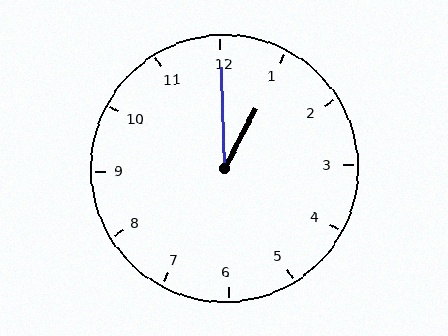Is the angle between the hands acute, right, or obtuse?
It is acute.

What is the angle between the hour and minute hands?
Approximately 30 degrees.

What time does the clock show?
1:00.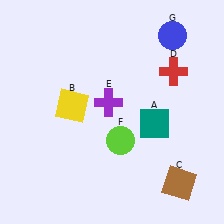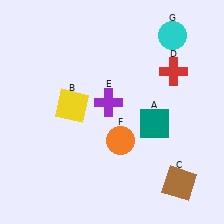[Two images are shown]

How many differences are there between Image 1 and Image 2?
There are 2 differences between the two images.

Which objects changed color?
F changed from lime to orange. G changed from blue to cyan.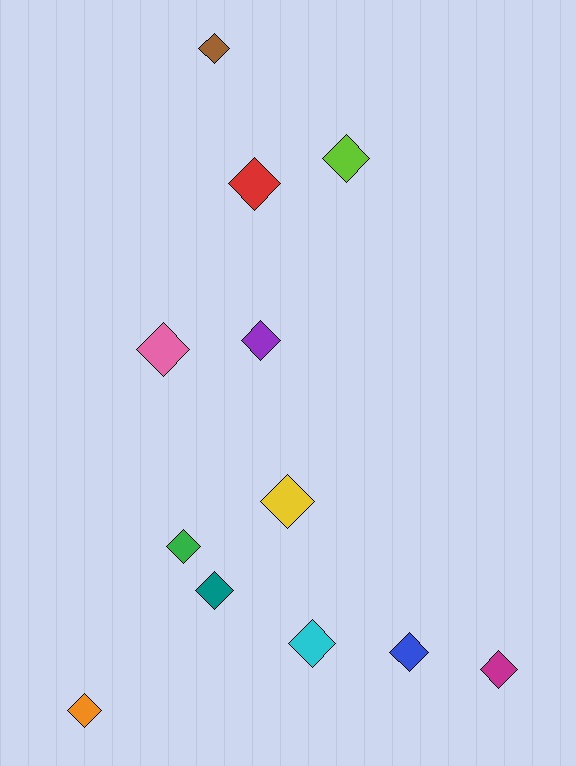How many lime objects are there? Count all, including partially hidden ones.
There is 1 lime object.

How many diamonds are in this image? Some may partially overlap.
There are 12 diamonds.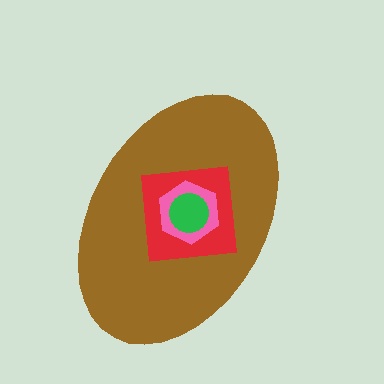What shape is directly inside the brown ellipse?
The red square.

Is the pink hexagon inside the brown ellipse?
Yes.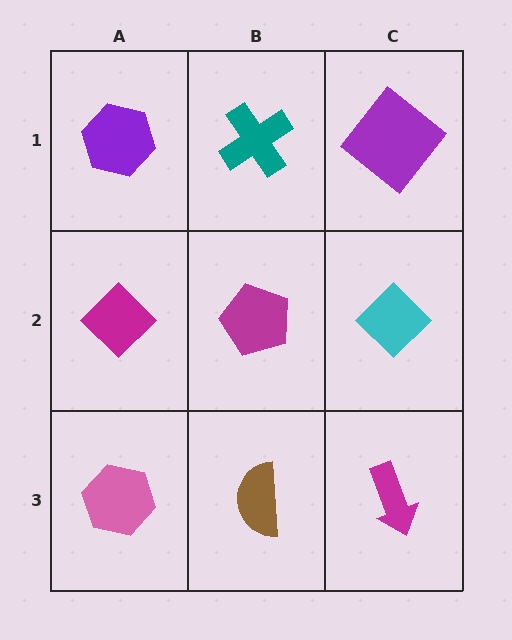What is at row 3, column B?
A brown semicircle.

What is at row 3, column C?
A magenta arrow.